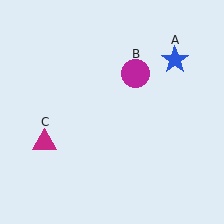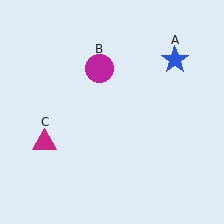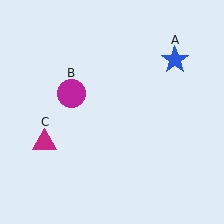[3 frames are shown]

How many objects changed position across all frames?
1 object changed position: magenta circle (object B).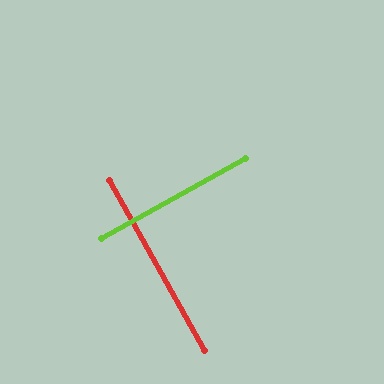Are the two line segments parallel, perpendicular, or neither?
Perpendicular — they meet at approximately 90°.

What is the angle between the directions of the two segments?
Approximately 90 degrees.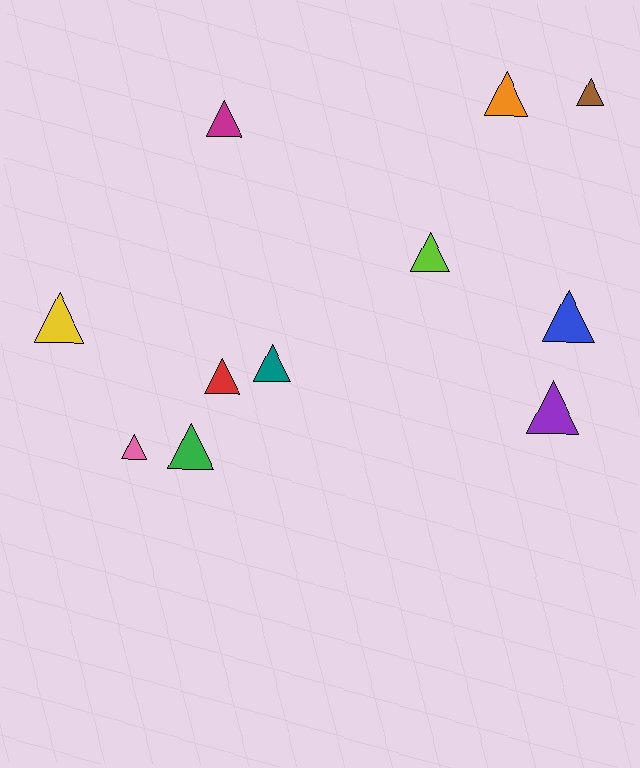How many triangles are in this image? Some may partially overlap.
There are 11 triangles.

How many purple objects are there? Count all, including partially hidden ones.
There is 1 purple object.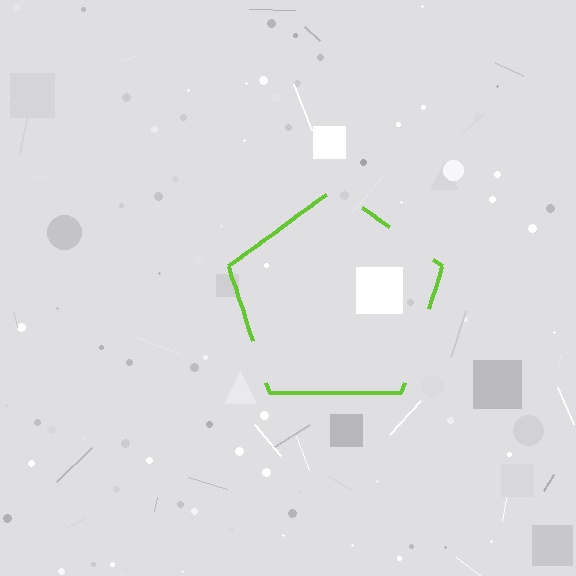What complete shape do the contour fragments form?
The contour fragments form a pentagon.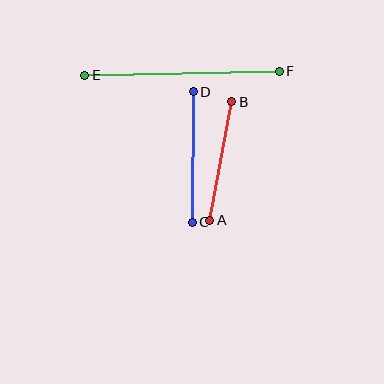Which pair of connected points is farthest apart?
Points E and F are farthest apart.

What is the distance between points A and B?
The distance is approximately 120 pixels.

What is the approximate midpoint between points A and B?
The midpoint is at approximately (221, 161) pixels.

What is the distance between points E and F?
The distance is approximately 195 pixels.